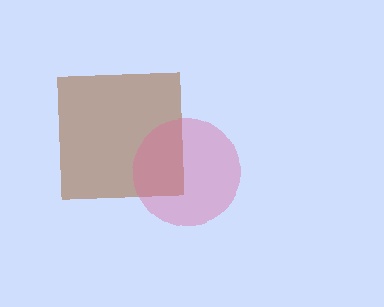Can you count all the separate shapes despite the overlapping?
Yes, there are 2 separate shapes.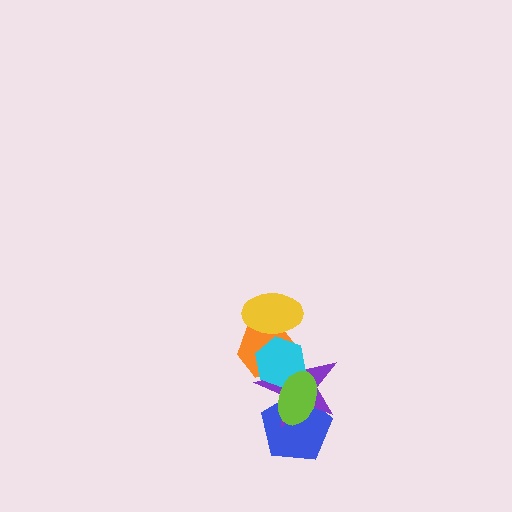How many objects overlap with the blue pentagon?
2 objects overlap with the blue pentagon.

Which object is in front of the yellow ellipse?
The cyan hexagon is in front of the yellow ellipse.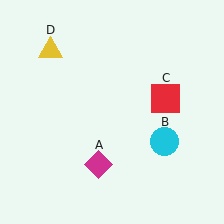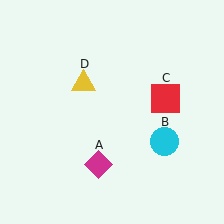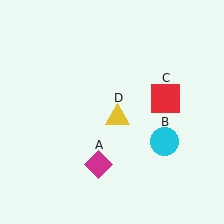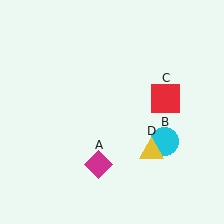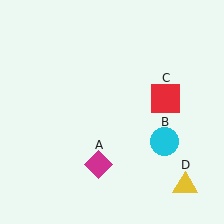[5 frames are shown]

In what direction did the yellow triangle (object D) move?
The yellow triangle (object D) moved down and to the right.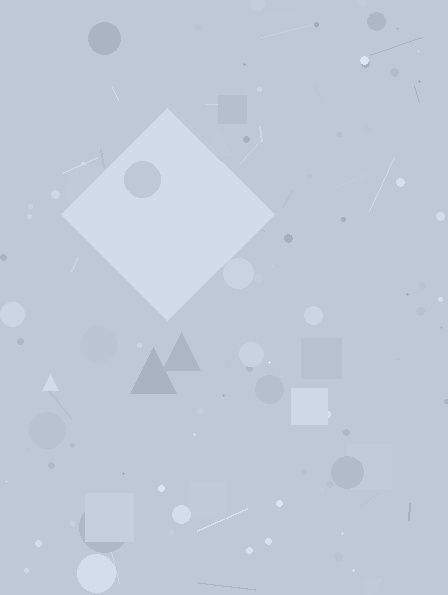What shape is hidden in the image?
A diamond is hidden in the image.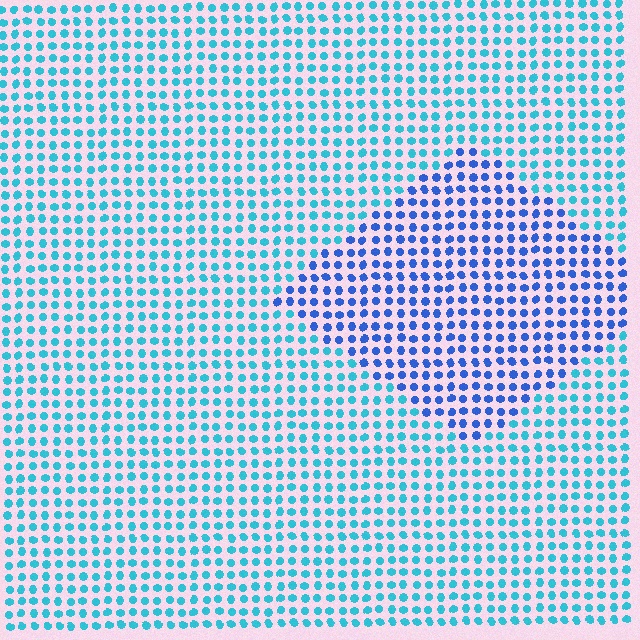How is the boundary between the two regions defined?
The boundary is defined purely by a slight shift in hue (about 36 degrees). Spacing, size, and orientation are identical on both sides.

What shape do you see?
I see a diamond.